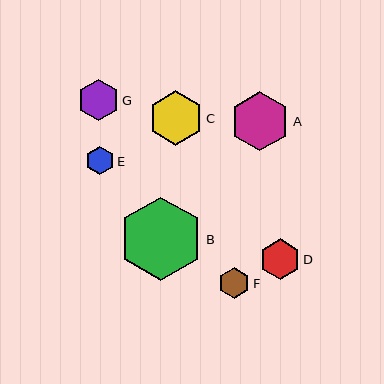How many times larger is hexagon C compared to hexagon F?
Hexagon C is approximately 1.8 times the size of hexagon F.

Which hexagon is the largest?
Hexagon B is the largest with a size of approximately 83 pixels.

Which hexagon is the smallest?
Hexagon E is the smallest with a size of approximately 28 pixels.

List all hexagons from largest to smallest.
From largest to smallest: B, A, C, G, D, F, E.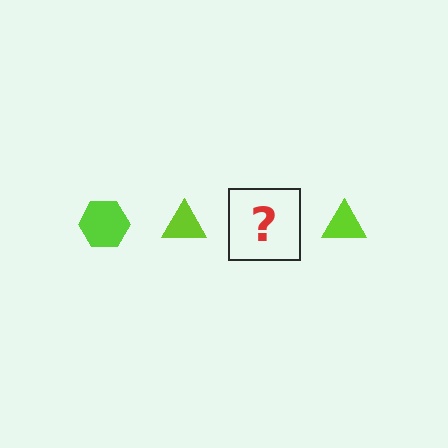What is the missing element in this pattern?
The missing element is a lime hexagon.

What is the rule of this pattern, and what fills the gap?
The rule is that the pattern cycles through hexagon, triangle shapes in lime. The gap should be filled with a lime hexagon.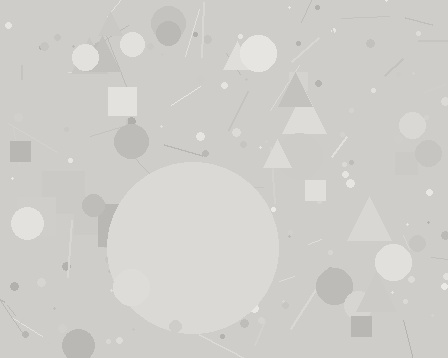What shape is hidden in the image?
A circle is hidden in the image.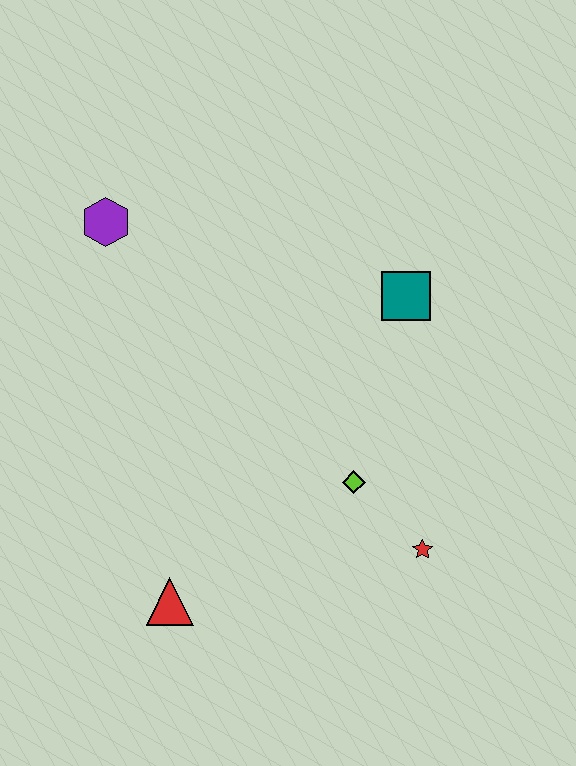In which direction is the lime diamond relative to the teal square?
The lime diamond is below the teal square.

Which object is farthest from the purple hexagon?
The red star is farthest from the purple hexagon.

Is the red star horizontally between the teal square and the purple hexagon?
No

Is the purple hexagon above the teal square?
Yes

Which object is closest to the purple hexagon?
The teal square is closest to the purple hexagon.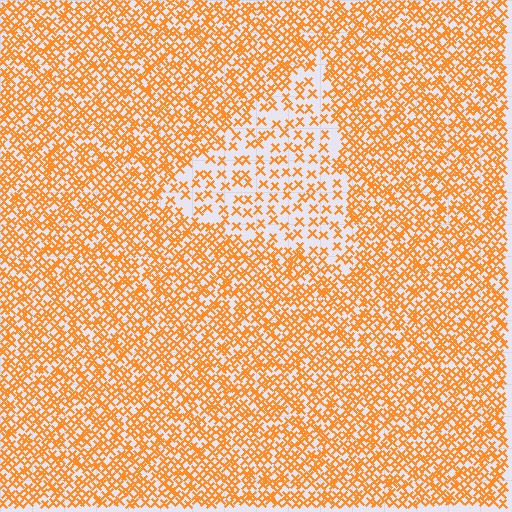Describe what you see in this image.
The image contains small orange elements arranged at two different densities. A triangle-shaped region is visible where the elements are less densely packed than the surrounding area.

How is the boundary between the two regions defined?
The boundary is defined by a change in element density (approximately 2.4x ratio). All elements are the same color, size, and shape.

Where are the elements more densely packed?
The elements are more densely packed outside the triangle boundary.